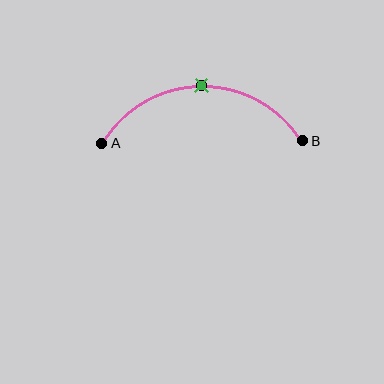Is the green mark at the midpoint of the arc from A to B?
Yes. The green mark lies on the arc at equal arc-length from both A and B — it is the arc midpoint.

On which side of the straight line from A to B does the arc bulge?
The arc bulges above the straight line connecting A and B.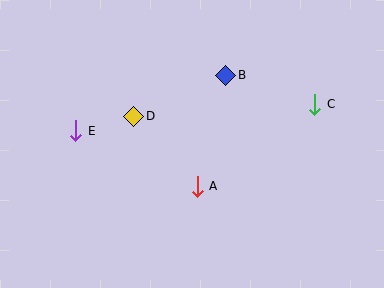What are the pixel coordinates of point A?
Point A is at (197, 186).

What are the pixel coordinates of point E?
Point E is at (76, 131).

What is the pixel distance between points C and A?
The distance between C and A is 143 pixels.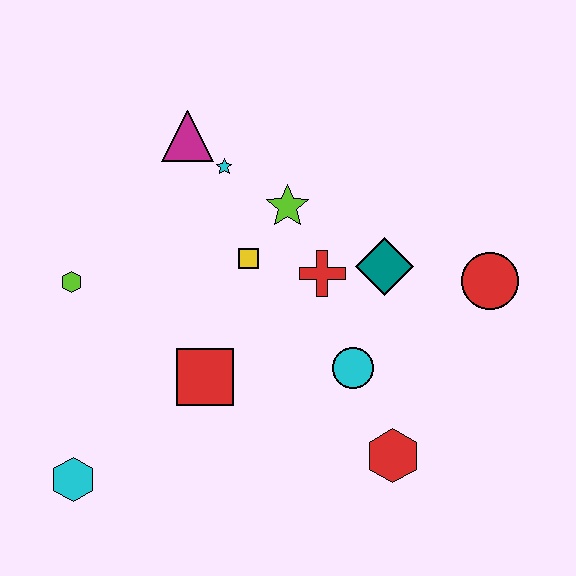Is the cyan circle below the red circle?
Yes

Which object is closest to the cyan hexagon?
The red square is closest to the cyan hexagon.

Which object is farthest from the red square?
The red circle is farthest from the red square.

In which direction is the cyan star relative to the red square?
The cyan star is above the red square.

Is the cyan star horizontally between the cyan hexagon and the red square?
No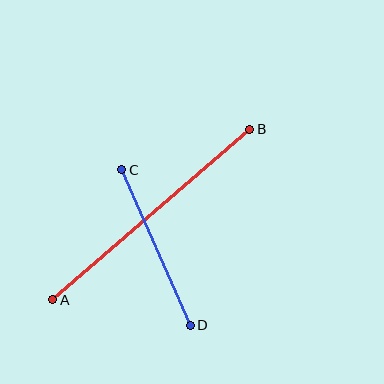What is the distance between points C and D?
The distance is approximately 170 pixels.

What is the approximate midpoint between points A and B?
The midpoint is at approximately (151, 215) pixels.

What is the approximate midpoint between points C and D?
The midpoint is at approximately (156, 248) pixels.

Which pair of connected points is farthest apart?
Points A and B are farthest apart.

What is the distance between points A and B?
The distance is approximately 260 pixels.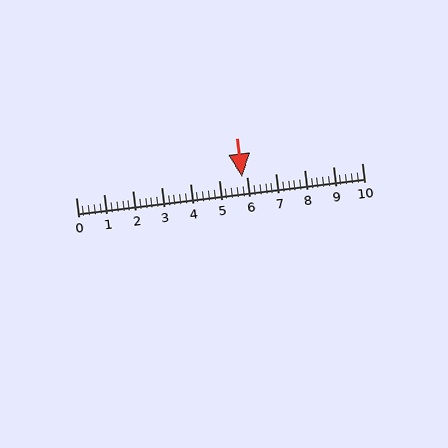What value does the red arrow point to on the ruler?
The red arrow points to approximately 5.8.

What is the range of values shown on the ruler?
The ruler shows values from 0 to 10.